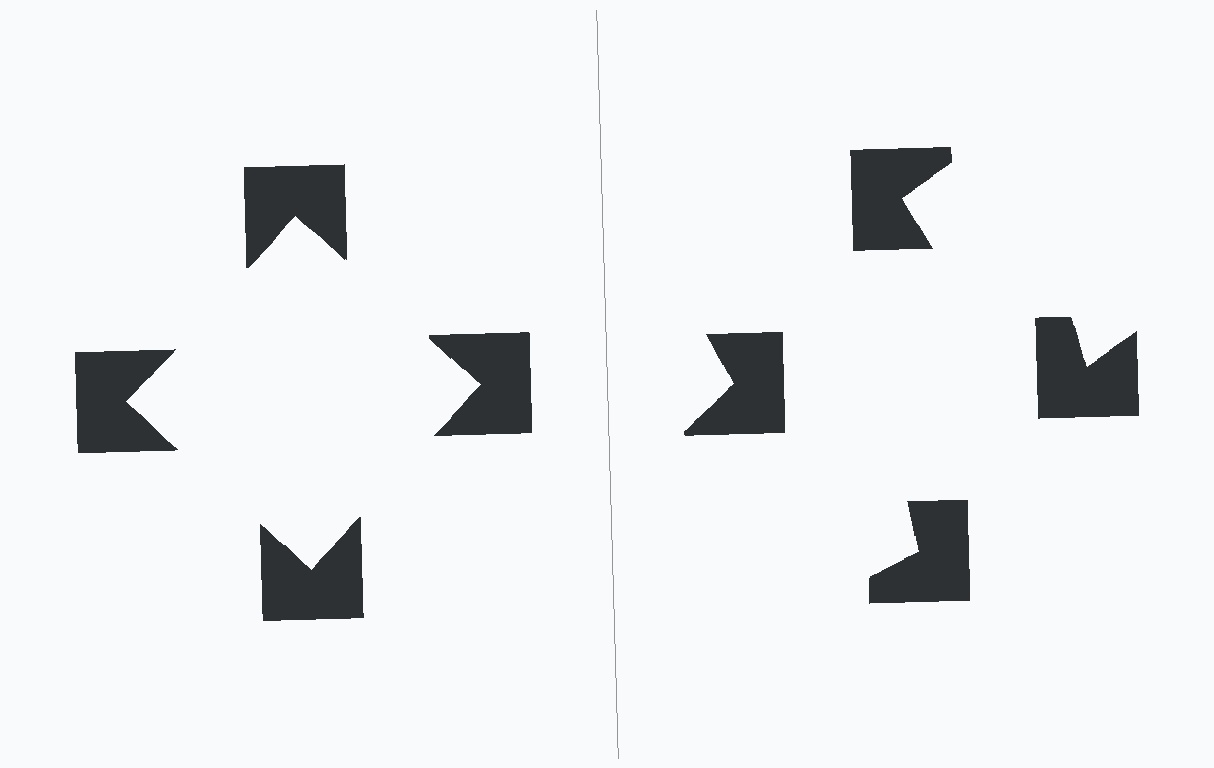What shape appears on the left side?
An illusory square.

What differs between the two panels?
The notched squares are positioned identically on both sides; only the wedge orientations differ. On the left they align to a square; on the right they are misaligned.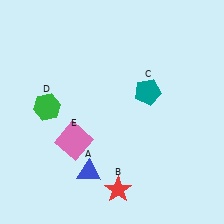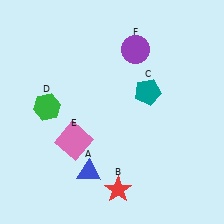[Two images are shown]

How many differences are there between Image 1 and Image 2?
There is 1 difference between the two images.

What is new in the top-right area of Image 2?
A purple circle (F) was added in the top-right area of Image 2.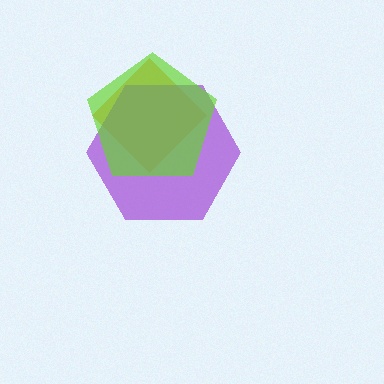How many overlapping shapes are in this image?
There are 3 overlapping shapes in the image.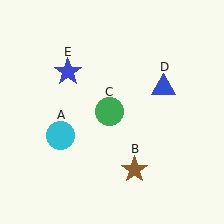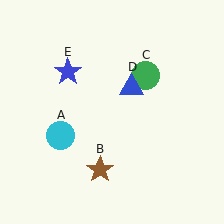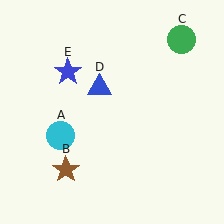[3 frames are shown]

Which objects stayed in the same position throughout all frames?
Cyan circle (object A) and blue star (object E) remained stationary.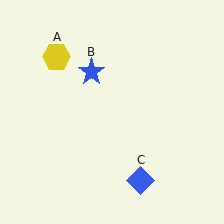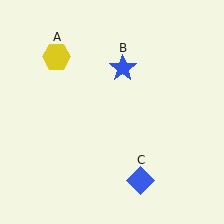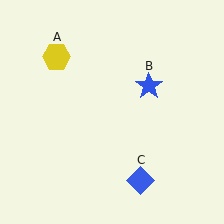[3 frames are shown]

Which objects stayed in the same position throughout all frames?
Yellow hexagon (object A) and blue diamond (object C) remained stationary.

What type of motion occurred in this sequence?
The blue star (object B) rotated clockwise around the center of the scene.